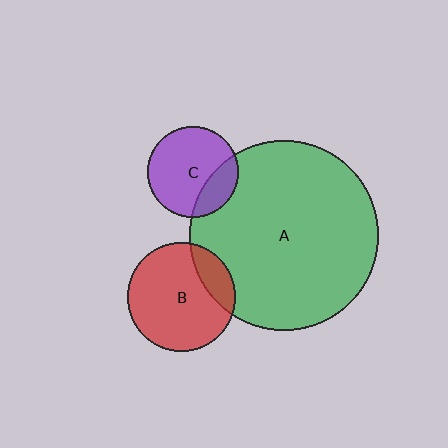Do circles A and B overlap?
Yes.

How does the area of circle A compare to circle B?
Approximately 3.0 times.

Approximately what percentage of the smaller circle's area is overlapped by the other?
Approximately 20%.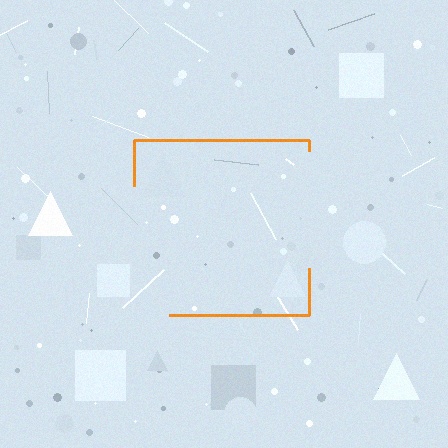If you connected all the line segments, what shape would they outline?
They would outline a square.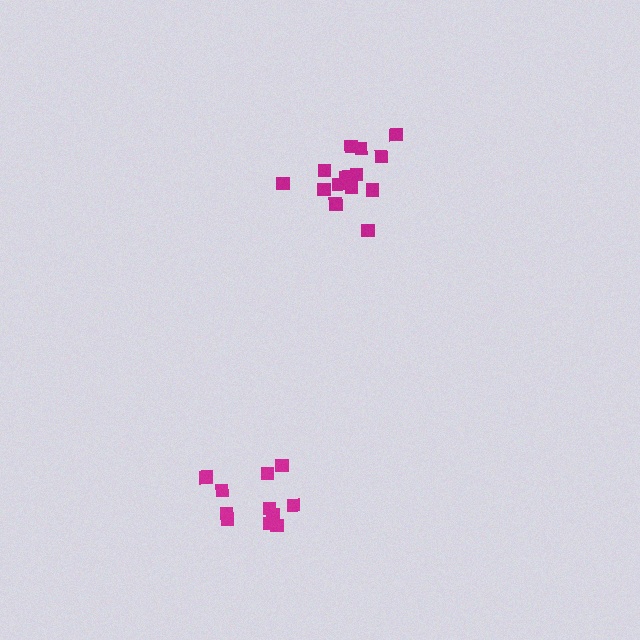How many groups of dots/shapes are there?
There are 2 groups.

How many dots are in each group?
Group 1: 14 dots, Group 2: 11 dots (25 total).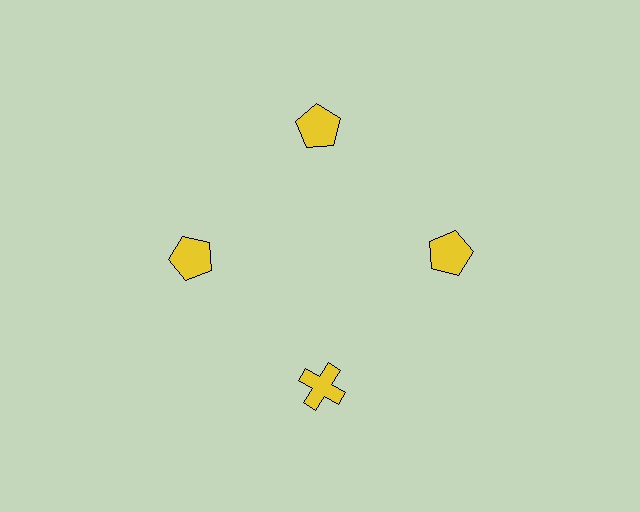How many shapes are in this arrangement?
There are 4 shapes arranged in a ring pattern.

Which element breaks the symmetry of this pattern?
The yellow cross at roughly the 6 o'clock position breaks the symmetry. All other shapes are yellow pentagons.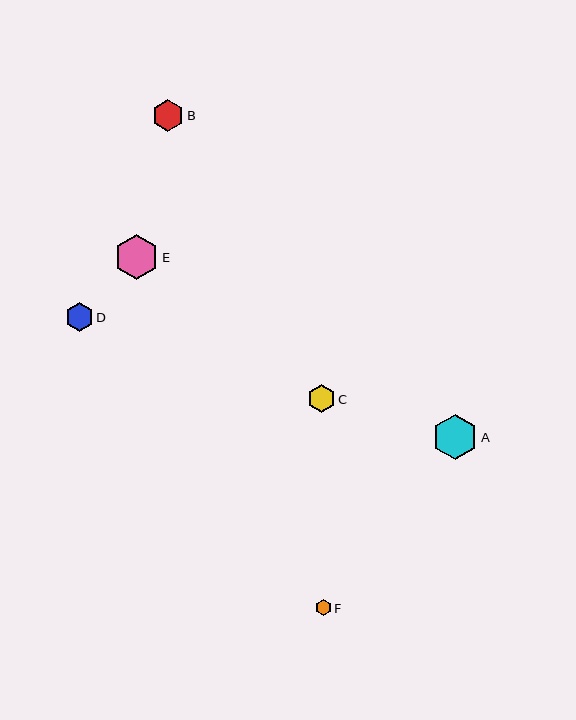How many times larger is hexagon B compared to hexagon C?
Hexagon B is approximately 1.2 times the size of hexagon C.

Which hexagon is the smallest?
Hexagon F is the smallest with a size of approximately 16 pixels.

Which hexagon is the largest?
Hexagon A is the largest with a size of approximately 45 pixels.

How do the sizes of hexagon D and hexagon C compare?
Hexagon D and hexagon C are approximately the same size.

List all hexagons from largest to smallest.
From largest to smallest: A, E, B, D, C, F.